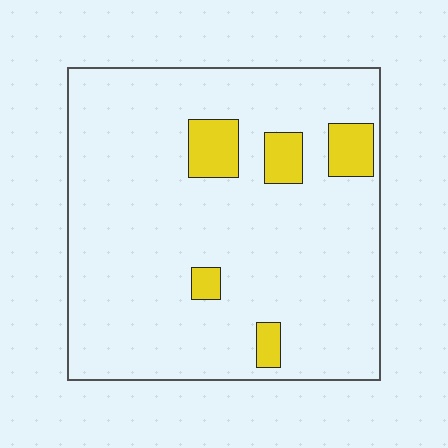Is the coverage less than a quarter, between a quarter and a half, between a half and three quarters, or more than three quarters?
Less than a quarter.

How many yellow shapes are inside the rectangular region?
5.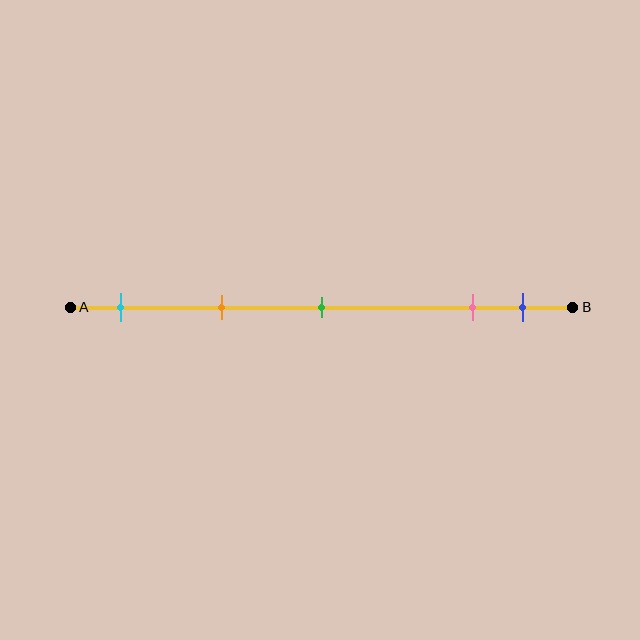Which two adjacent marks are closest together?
The pink and blue marks are the closest adjacent pair.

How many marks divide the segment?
There are 5 marks dividing the segment.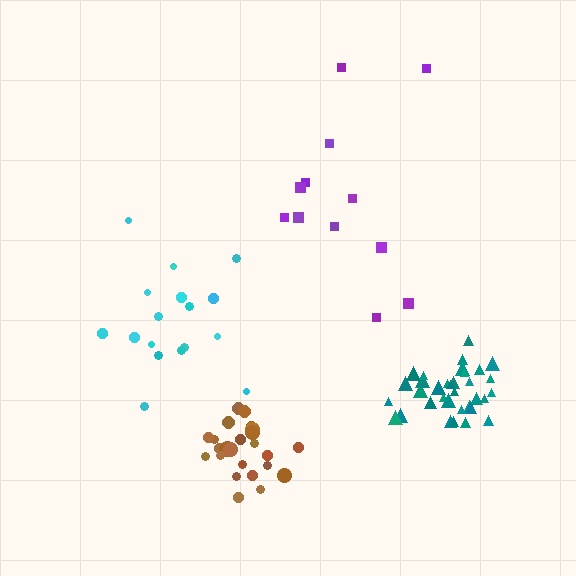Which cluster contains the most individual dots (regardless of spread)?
Teal (35).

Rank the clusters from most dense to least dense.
brown, teal, cyan, purple.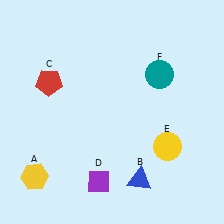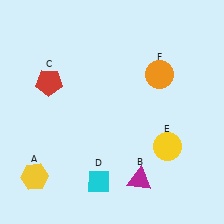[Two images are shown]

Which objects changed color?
B changed from blue to magenta. D changed from purple to cyan. F changed from teal to orange.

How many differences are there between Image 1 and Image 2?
There are 3 differences between the two images.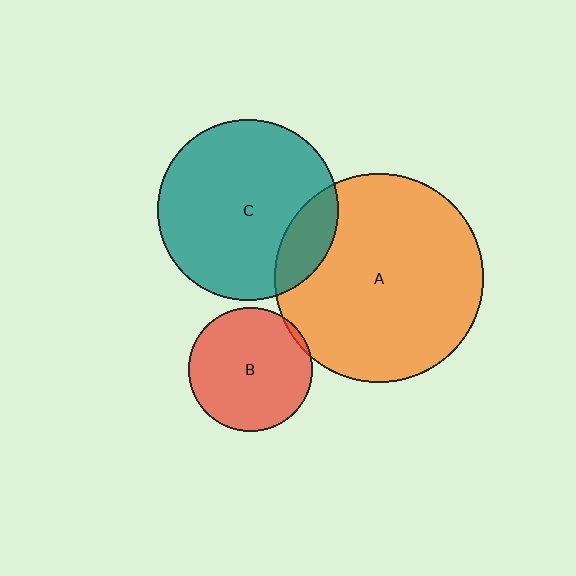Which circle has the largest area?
Circle A (orange).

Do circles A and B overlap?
Yes.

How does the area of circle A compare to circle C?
Approximately 1.3 times.